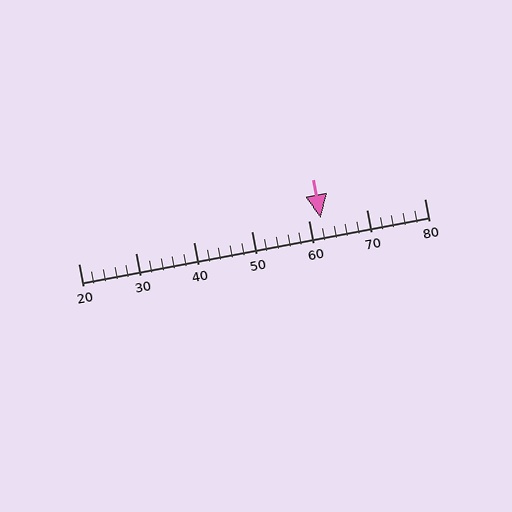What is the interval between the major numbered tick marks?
The major tick marks are spaced 10 units apart.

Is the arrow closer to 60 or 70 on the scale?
The arrow is closer to 60.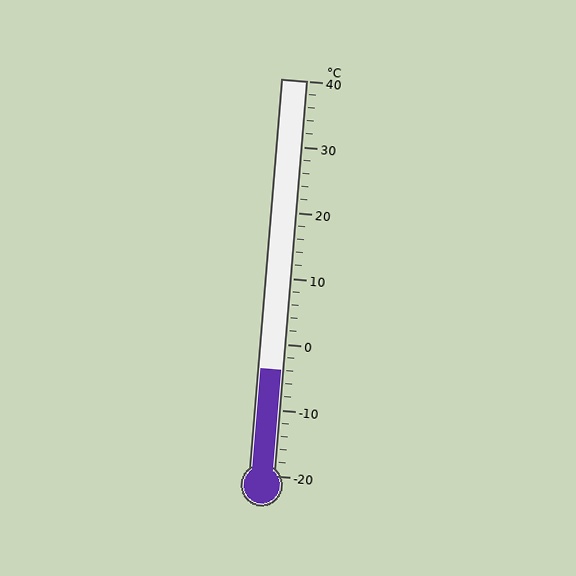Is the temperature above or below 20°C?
The temperature is below 20°C.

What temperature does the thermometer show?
The thermometer shows approximately -4°C.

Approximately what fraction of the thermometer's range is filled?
The thermometer is filled to approximately 25% of its range.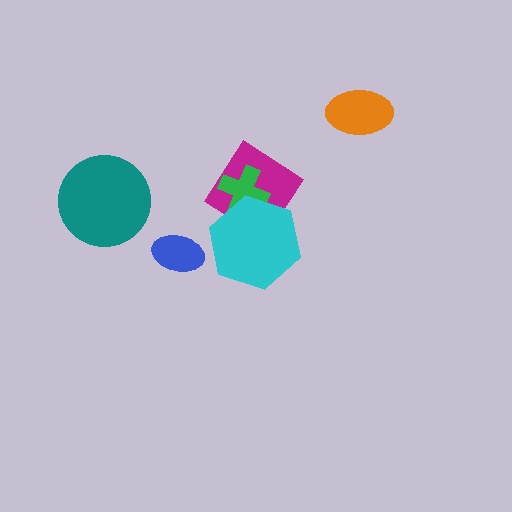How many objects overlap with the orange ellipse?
0 objects overlap with the orange ellipse.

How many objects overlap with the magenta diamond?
2 objects overlap with the magenta diamond.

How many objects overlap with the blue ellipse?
0 objects overlap with the blue ellipse.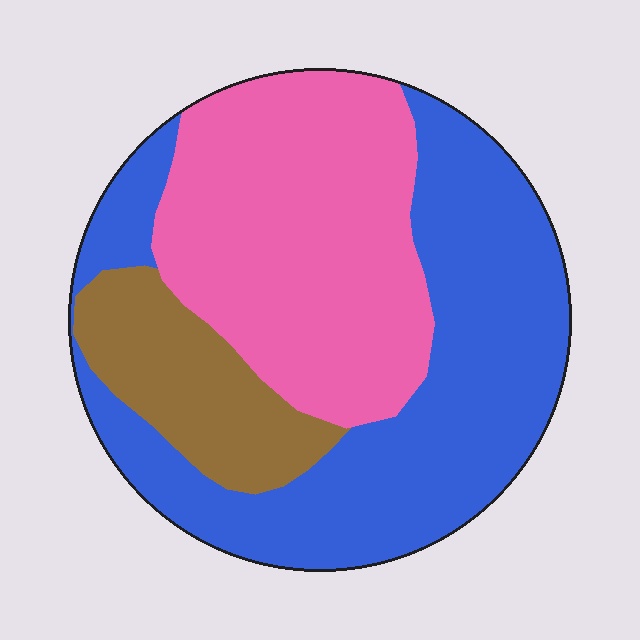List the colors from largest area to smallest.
From largest to smallest: blue, pink, brown.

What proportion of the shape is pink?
Pink covers around 40% of the shape.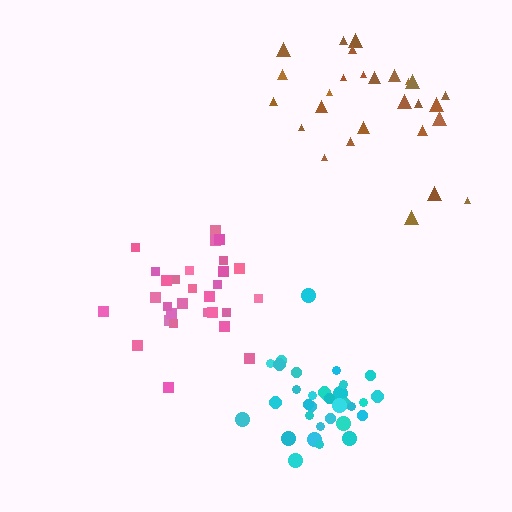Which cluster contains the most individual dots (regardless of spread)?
Cyan (33).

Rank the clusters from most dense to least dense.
cyan, pink, brown.